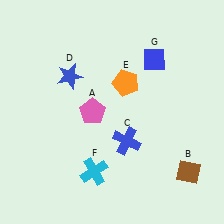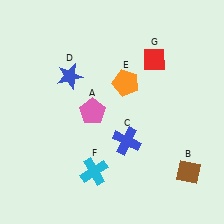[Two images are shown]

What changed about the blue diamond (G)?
In Image 1, G is blue. In Image 2, it changed to red.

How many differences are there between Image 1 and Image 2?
There is 1 difference between the two images.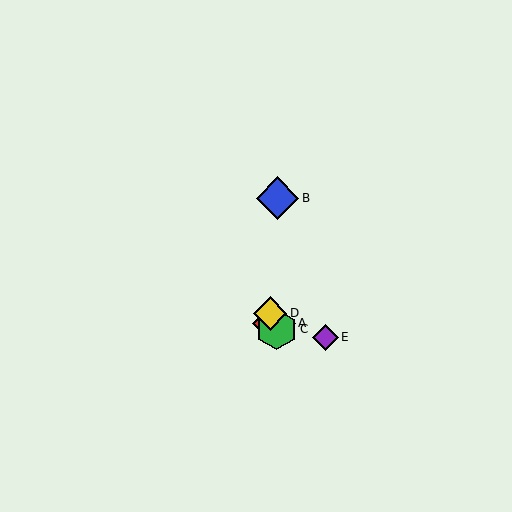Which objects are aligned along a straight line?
Objects A, C, D are aligned along a straight line.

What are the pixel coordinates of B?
Object B is at (278, 198).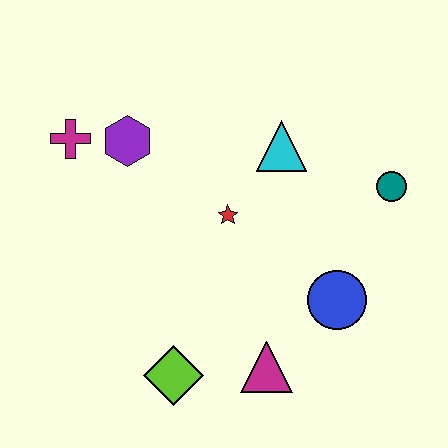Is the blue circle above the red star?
No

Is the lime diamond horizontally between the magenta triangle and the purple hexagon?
Yes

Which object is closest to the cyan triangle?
The red star is closest to the cyan triangle.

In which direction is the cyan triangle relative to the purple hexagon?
The cyan triangle is to the right of the purple hexagon.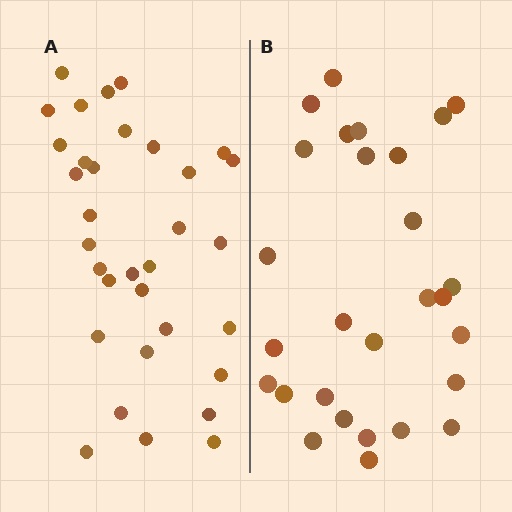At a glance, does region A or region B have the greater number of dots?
Region A (the left region) has more dots.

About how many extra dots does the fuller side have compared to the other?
Region A has about 5 more dots than region B.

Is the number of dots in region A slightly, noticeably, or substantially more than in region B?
Region A has only slightly more — the two regions are fairly close. The ratio is roughly 1.2 to 1.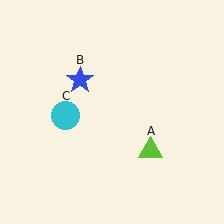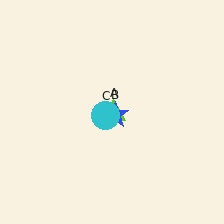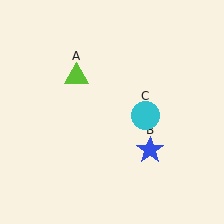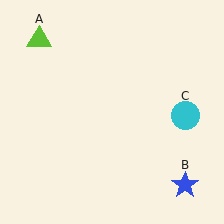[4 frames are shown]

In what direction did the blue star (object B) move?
The blue star (object B) moved down and to the right.